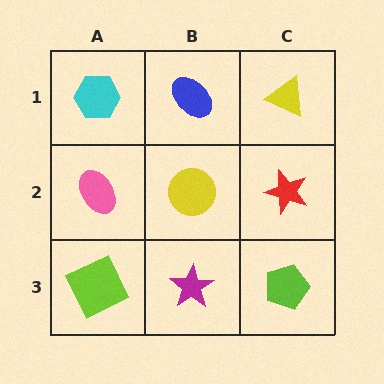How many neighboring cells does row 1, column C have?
2.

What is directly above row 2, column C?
A yellow triangle.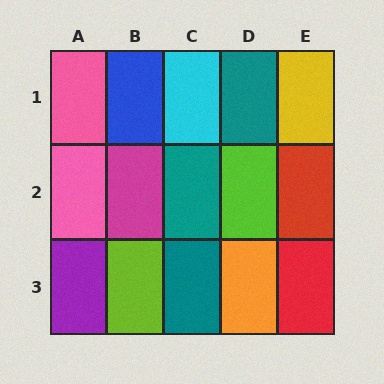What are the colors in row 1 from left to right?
Pink, blue, cyan, teal, yellow.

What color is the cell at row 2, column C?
Teal.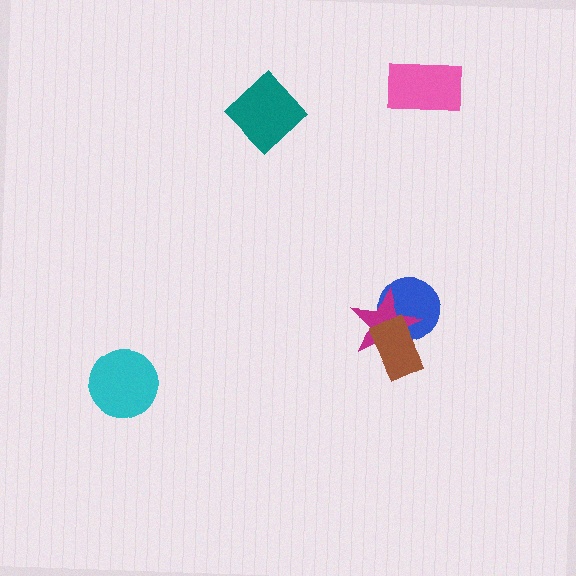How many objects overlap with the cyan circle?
0 objects overlap with the cyan circle.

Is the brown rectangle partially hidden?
No, no other shape covers it.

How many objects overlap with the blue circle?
2 objects overlap with the blue circle.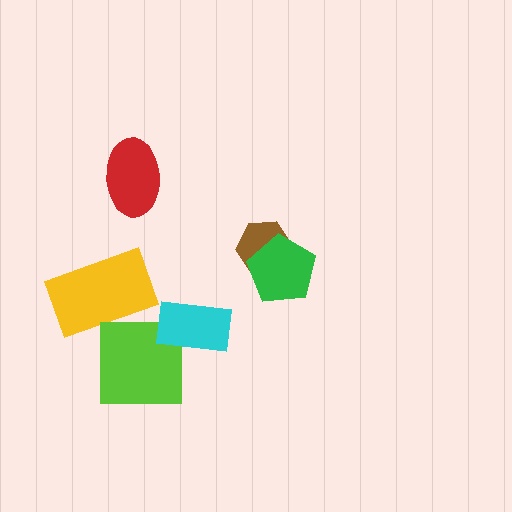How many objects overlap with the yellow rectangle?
1 object overlaps with the yellow rectangle.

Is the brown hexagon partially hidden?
Yes, it is partially covered by another shape.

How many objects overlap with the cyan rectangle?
1 object overlaps with the cyan rectangle.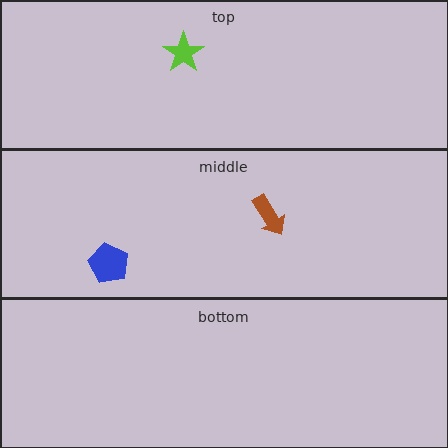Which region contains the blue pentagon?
The middle region.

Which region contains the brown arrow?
The middle region.